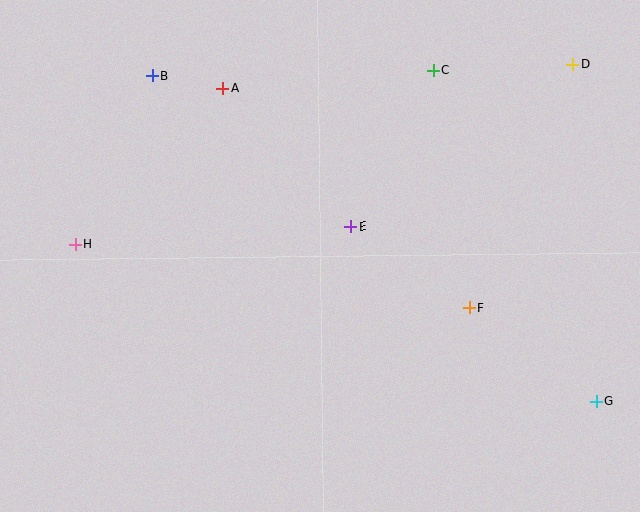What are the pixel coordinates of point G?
Point G is at (596, 401).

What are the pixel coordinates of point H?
Point H is at (75, 244).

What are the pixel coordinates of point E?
Point E is at (350, 226).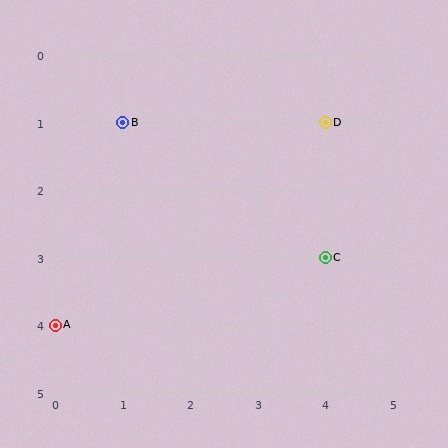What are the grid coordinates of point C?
Point C is at grid coordinates (4, 3).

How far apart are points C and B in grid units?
Points C and B are 3 columns and 2 rows apart (about 3.6 grid units diagonally).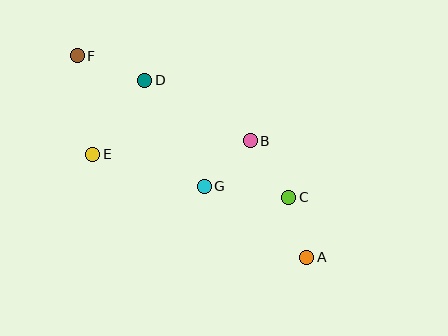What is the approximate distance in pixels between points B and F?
The distance between B and F is approximately 193 pixels.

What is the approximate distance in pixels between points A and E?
The distance between A and E is approximately 238 pixels.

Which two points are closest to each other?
Points A and C are closest to each other.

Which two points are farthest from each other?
Points A and F are farthest from each other.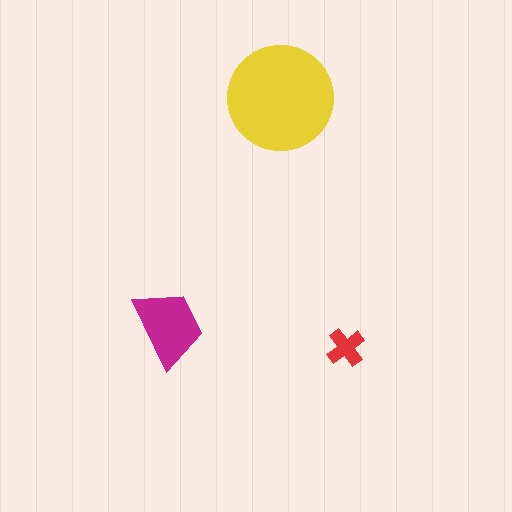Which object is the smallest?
The red cross.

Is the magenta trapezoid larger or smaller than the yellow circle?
Smaller.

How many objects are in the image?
There are 3 objects in the image.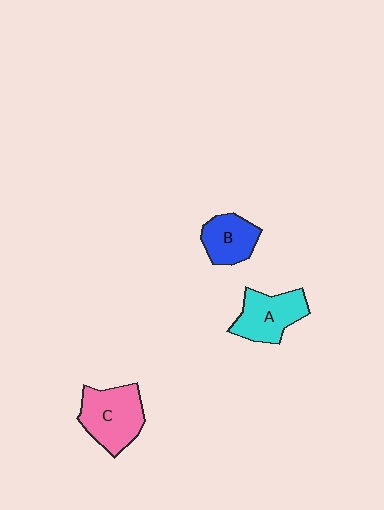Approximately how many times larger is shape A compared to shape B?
Approximately 1.3 times.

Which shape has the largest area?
Shape C (pink).